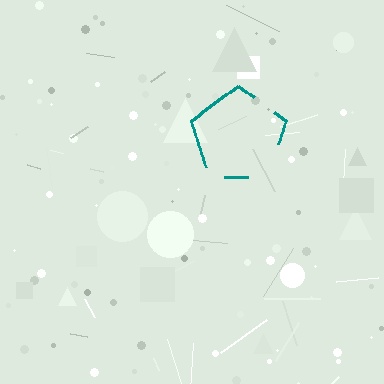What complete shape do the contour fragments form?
The contour fragments form a pentagon.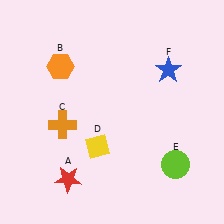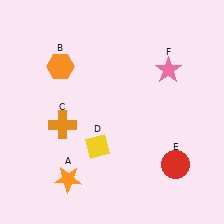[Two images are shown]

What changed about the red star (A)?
In Image 1, A is red. In Image 2, it changed to orange.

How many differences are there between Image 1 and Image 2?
There are 3 differences between the two images.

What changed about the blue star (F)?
In Image 1, F is blue. In Image 2, it changed to pink.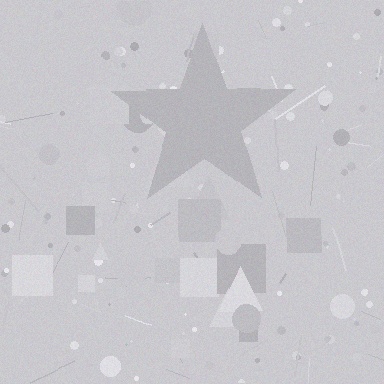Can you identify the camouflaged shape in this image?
The camouflaged shape is a star.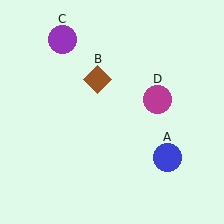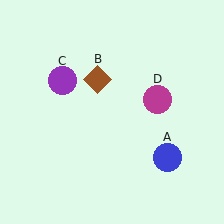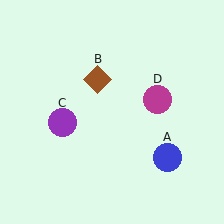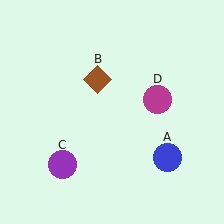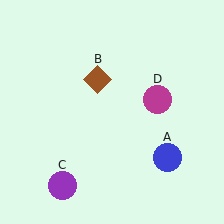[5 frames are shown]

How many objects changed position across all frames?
1 object changed position: purple circle (object C).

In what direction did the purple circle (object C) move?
The purple circle (object C) moved down.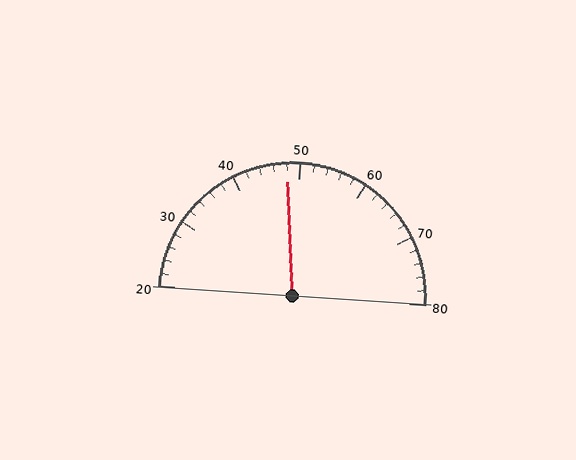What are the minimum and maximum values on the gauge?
The gauge ranges from 20 to 80.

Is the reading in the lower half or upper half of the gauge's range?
The reading is in the lower half of the range (20 to 80).